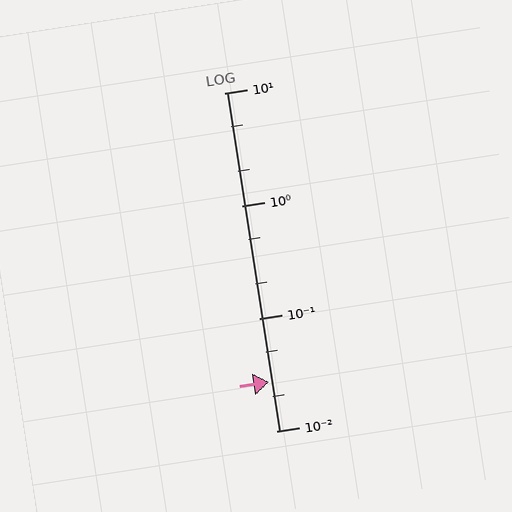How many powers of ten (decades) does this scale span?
The scale spans 3 decades, from 0.01 to 10.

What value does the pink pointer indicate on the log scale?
The pointer indicates approximately 0.027.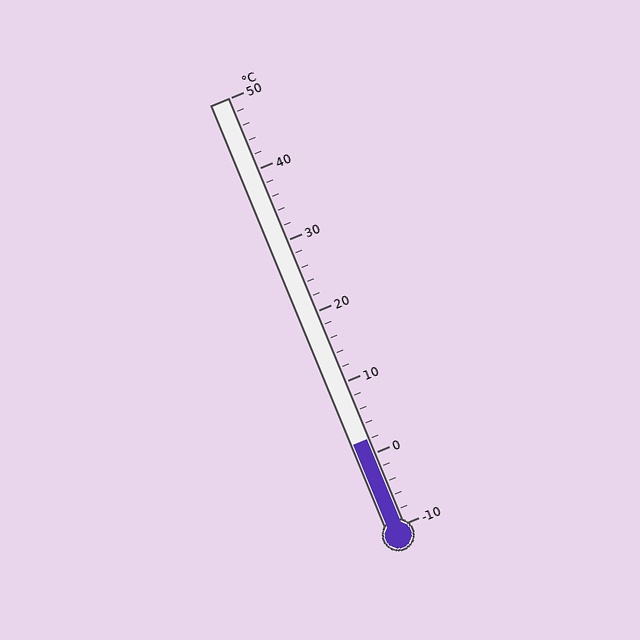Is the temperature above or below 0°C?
The temperature is above 0°C.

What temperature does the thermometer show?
The thermometer shows approximately 2°C.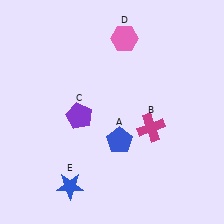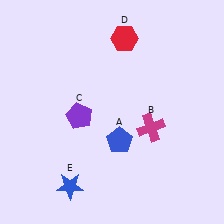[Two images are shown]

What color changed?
The hexagon (D) changed from pink in Image 1 to red in Image 2.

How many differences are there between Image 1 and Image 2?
There is 1 difference between the two images.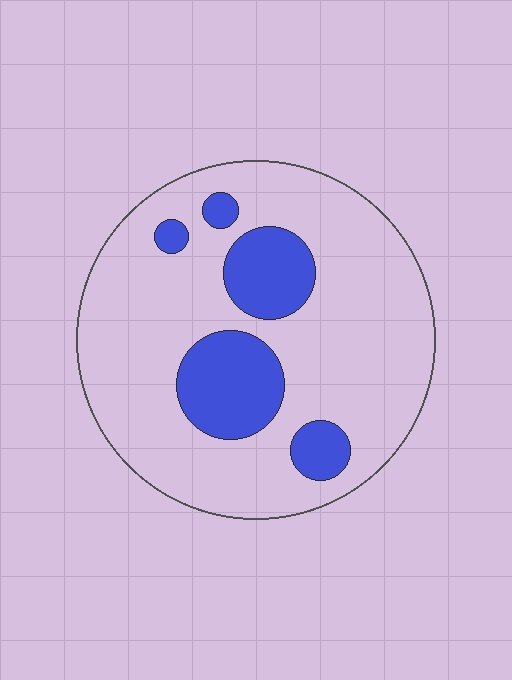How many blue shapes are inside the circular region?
5.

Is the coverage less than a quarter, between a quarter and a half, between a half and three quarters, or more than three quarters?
Less than a quarter.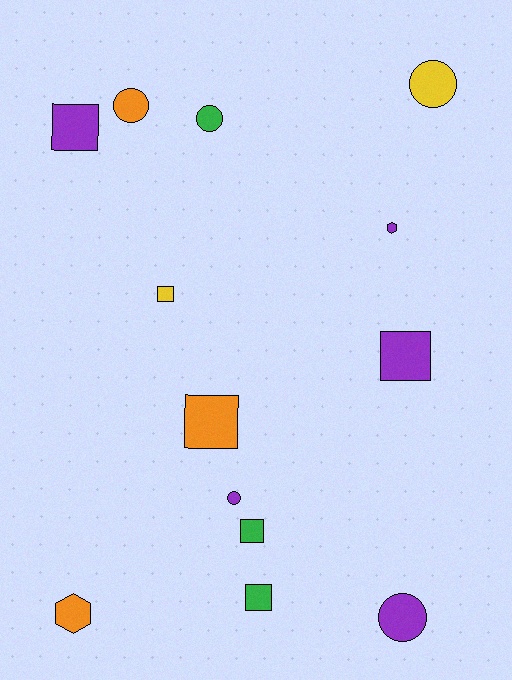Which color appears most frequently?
Purple, with 5 objects.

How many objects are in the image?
There are 13 objects.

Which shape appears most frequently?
Square, with 6 objects.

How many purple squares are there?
There are 2 purple squares.